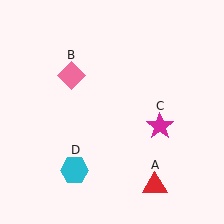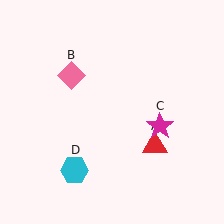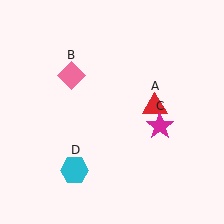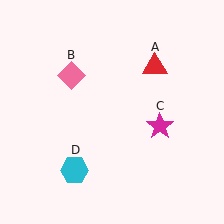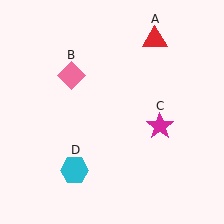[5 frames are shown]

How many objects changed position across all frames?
1 object changed position: red triangle (object A).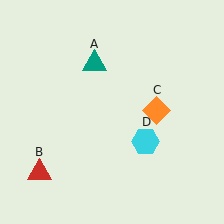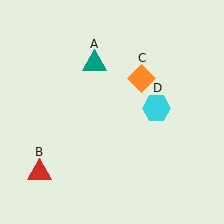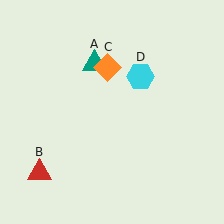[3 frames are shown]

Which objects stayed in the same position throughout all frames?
Teal triangle (object A) and red triangle (object B) remained stationary.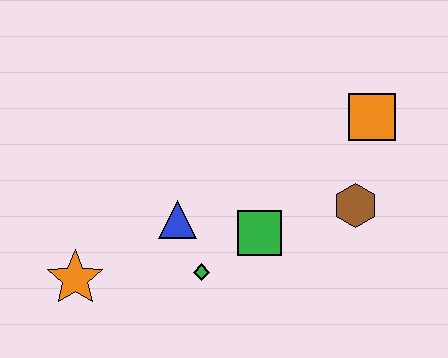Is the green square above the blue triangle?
No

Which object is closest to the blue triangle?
The green diamond is closest to the blue triangle.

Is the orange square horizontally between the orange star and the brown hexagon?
No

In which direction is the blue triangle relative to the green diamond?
The blue triangle is above the green diamond.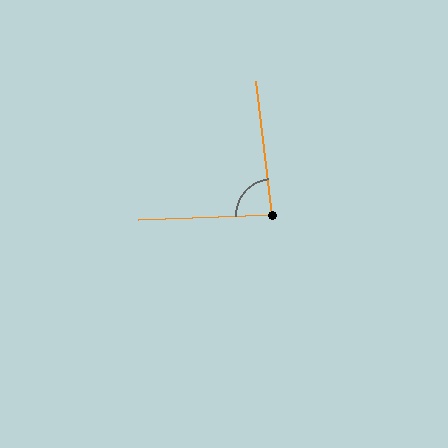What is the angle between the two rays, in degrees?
Approximately 85 degrees.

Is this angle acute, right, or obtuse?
It is acute.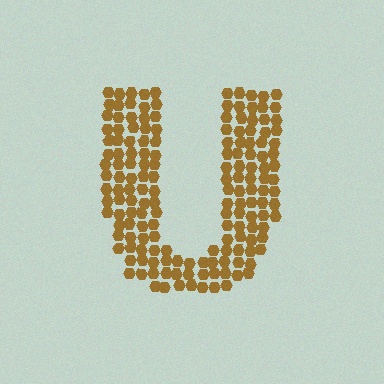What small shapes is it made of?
It is made of small hexagons.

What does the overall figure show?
The overall figure shows the letter U.